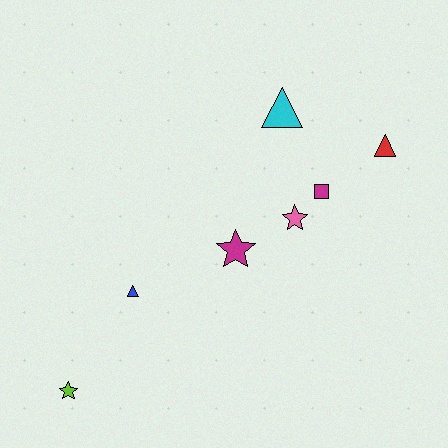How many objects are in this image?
There are 7 objects.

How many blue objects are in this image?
There is 1 blue object.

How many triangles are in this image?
There are 3 triangles.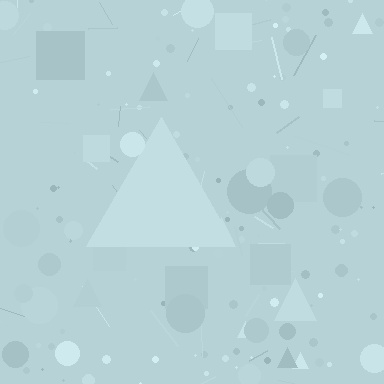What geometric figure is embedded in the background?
A triangle is embedded in the background.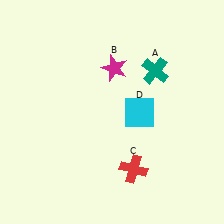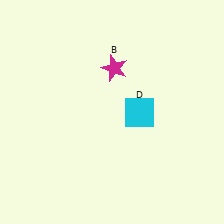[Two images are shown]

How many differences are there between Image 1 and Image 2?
There are 2 differences between the two images.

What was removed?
The red cross (C), the teal cross (A) were removed in Image 2.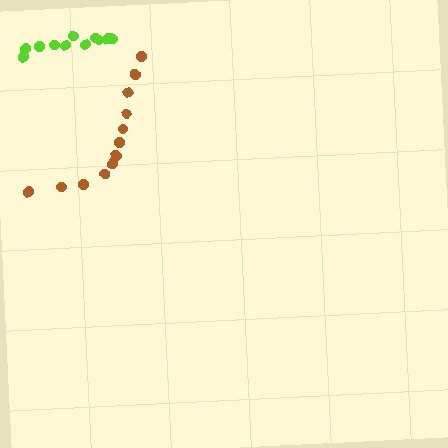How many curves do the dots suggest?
There are 2 distinct paths.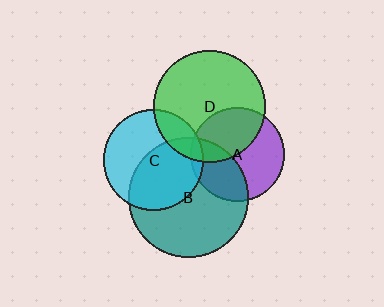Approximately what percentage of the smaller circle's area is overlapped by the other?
Approximately 10%.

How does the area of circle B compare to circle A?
Approximately 1.6 times.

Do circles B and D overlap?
Yes.